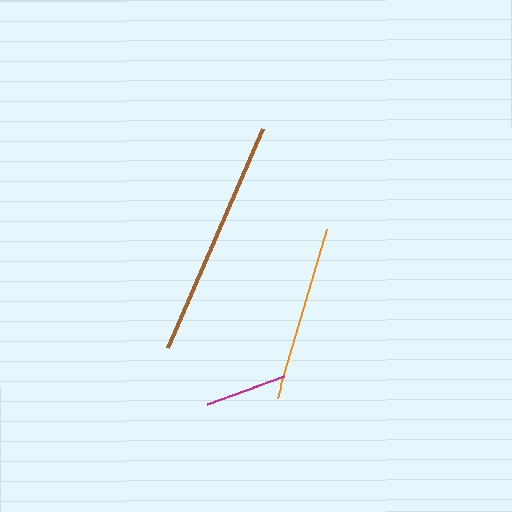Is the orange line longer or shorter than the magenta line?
The orange line is longer than the magenta line.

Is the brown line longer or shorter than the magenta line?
The brown line is longer than the magenta line.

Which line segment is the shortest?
The magenta line is the shortest at approximately 84 pixels.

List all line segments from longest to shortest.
From longest to shortest: brown, orange, magenta.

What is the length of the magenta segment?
The magenta segment is approximately 84 pixels long.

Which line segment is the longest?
The brown line is the longest at approximately 239 pixels.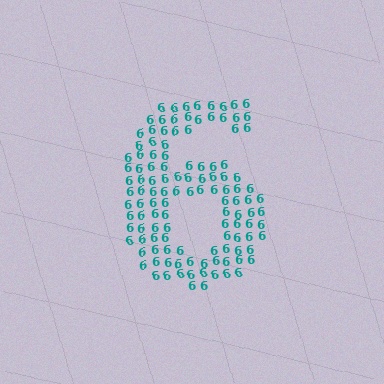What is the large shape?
The large shape is the digit 6.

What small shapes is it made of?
It is made of small digit 6's.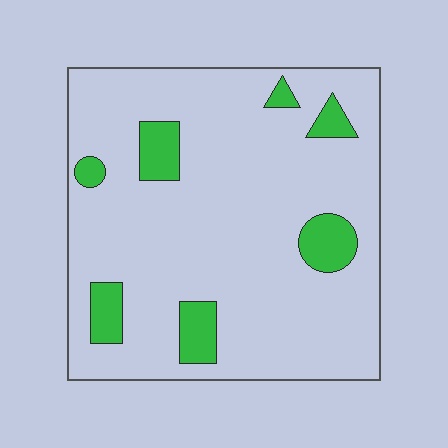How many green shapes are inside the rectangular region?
7.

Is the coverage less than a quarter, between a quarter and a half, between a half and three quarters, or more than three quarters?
Less than a quarter.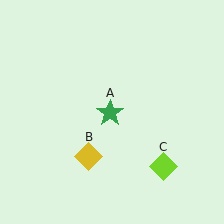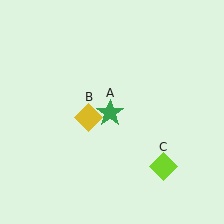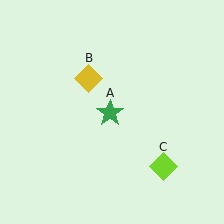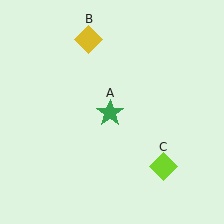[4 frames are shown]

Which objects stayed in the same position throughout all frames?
Green star (object A) and lime diamond (object C) remained stationary.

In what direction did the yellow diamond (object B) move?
The yellow diamond (object B) moved up.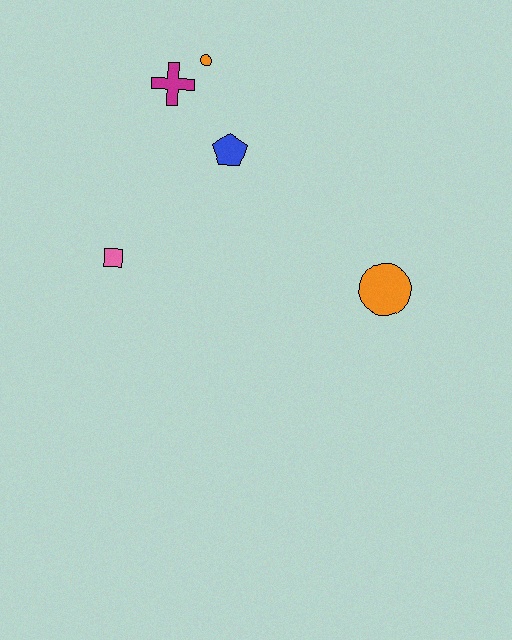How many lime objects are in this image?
There are no lime objects.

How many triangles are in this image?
There are no triangles.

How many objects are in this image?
There are 5 objects.